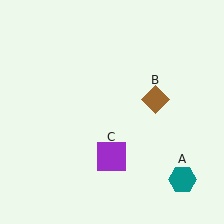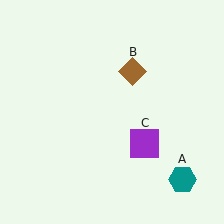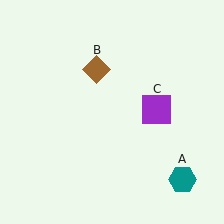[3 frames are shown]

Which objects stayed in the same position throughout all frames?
Teal hexagon (object A) remained stationary.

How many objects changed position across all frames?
2 objects changed position: brown diamond (object B), purple square (object C).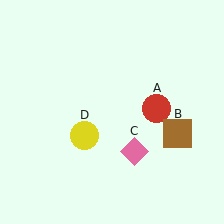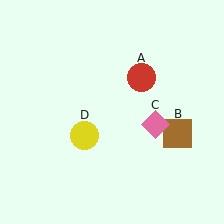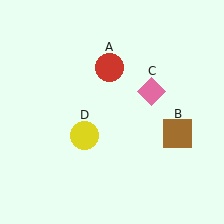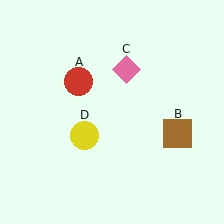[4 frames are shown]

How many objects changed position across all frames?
2 objects changed position: red circle (object A), pink diamond (object C).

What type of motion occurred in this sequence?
The red circle (object A), pink diamond (object C) rotated counterclockwise around the center of the scene.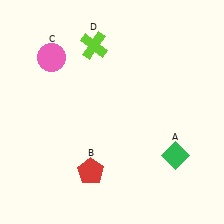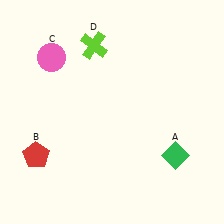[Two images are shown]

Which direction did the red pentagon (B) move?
The red pentagon (B) moved left.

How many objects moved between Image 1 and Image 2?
1 object moved between the two images.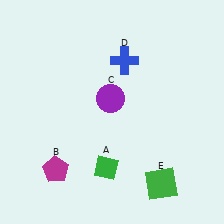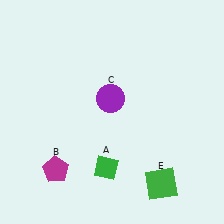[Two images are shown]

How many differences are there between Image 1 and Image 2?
There is 1 difference between the two images.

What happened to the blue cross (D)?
The blue cross (D) was removed in Image 2. It was in the top-right area of Image 1.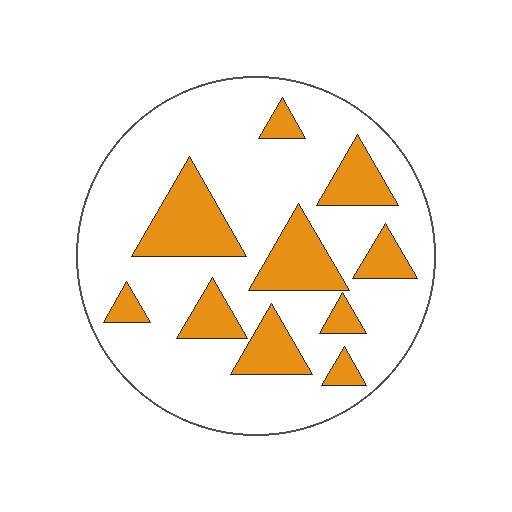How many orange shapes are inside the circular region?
10.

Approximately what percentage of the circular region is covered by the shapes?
Approximately 25%.